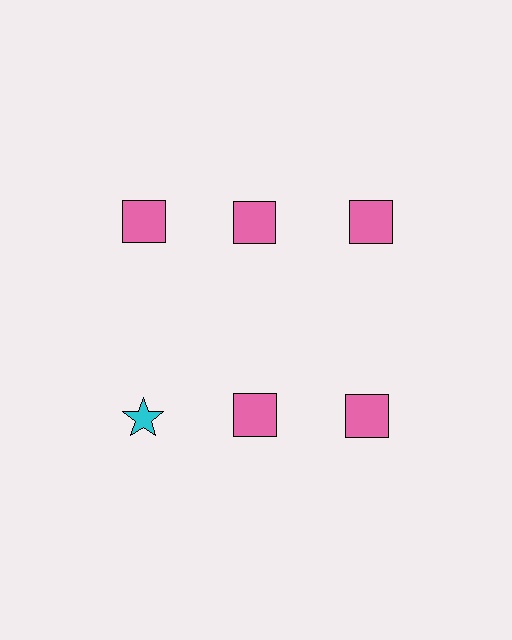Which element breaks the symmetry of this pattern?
The cyan star in the second row, leftmost column breaks the symmetry. All other shapes are pink squares.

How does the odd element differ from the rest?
It differs in both color (cyan instead of pink) and shape (star instead of square).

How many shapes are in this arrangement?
There are 6 shapes arranged in a grid pattern.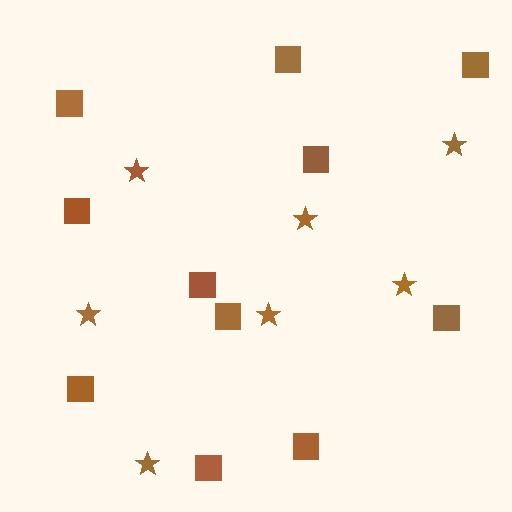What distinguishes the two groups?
There are 2 groups: one group of squares (11) and one group of stars (7).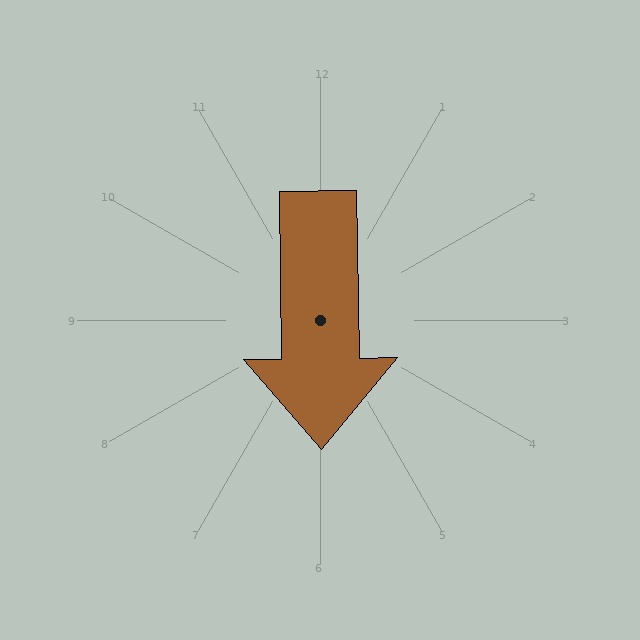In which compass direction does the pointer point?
South.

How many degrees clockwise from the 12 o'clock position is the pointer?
Approximately 179 degrees.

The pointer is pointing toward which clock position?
Roughly 6 o'clock.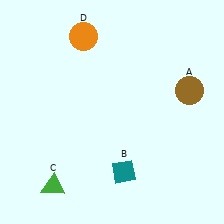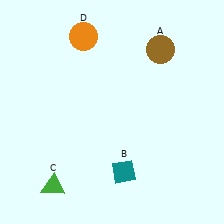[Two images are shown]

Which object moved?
The brown circle (A) moved up.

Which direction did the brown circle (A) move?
The brown circle (A) moved up.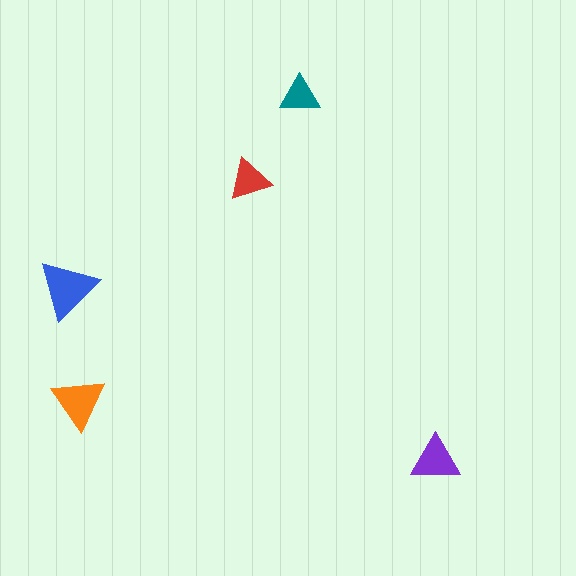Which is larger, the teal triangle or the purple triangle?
The purple one.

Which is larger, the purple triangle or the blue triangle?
The blue one.